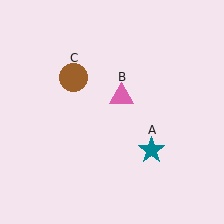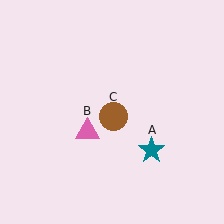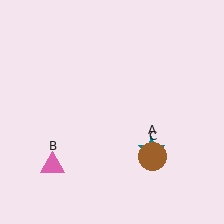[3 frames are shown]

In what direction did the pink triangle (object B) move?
The pink triangle (object B) moved down and to the left.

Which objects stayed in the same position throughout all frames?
Teal star (object A) remained stationary.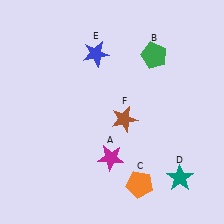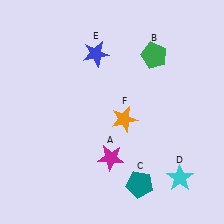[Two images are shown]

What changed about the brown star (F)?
In Image 1, F is brown. In Image 2, it changed to orange.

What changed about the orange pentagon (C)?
In Image 1, C is orange. In Image 2, it changed to teal.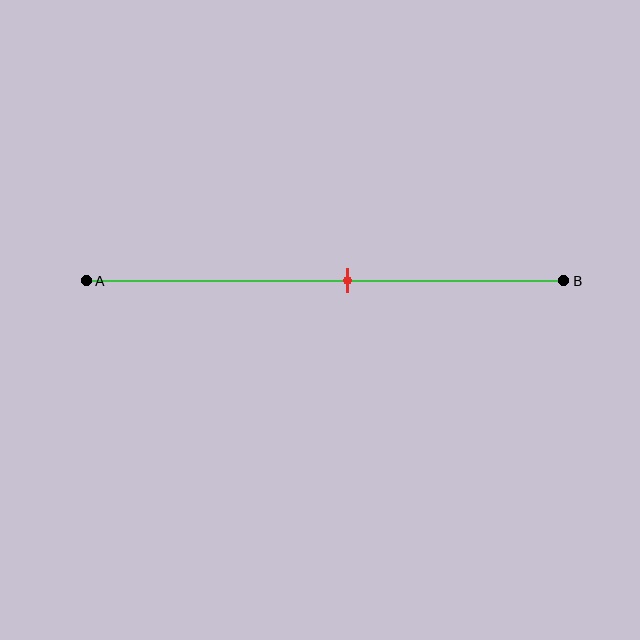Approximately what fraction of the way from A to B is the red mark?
The red mark is approximately 55% of the way from A to B.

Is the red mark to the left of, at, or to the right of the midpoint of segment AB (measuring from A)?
The red mark is to the right of the midpoint of segment AB.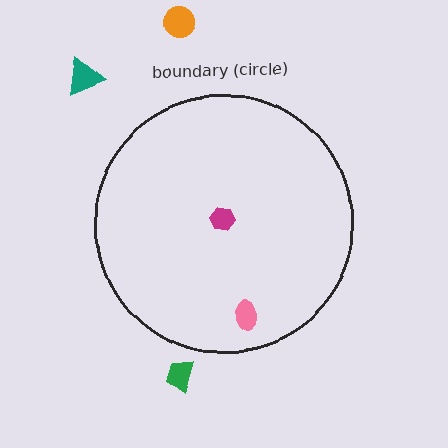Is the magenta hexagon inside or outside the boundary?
Inside.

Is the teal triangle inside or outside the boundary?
Outside.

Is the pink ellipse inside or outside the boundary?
Inside.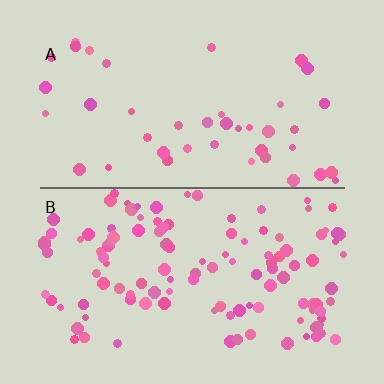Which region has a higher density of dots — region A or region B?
B (the bottom).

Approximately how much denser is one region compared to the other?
Approximately 2.8× — region B over region A.